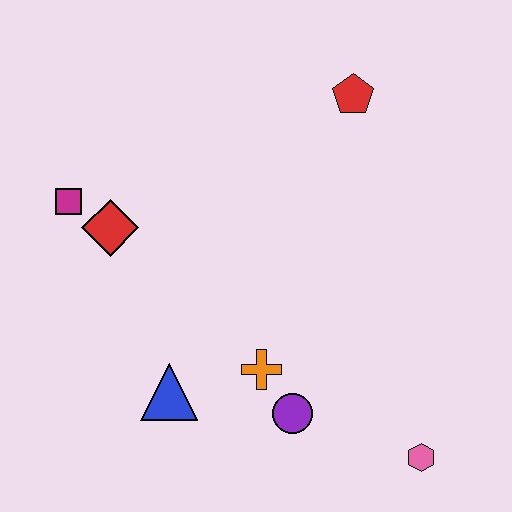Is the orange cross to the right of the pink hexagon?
No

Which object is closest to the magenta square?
The red diamond is closest to the magenta square.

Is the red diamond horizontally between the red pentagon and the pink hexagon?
No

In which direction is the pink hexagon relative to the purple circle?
The pink hexagon is to the right of the purple circle.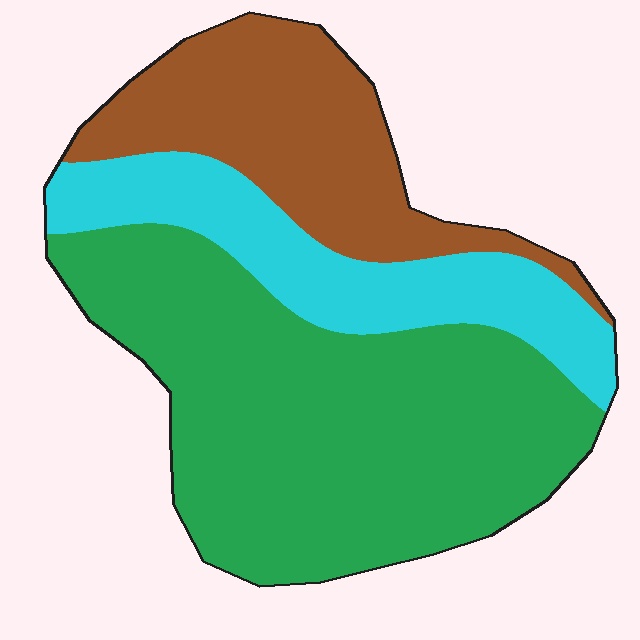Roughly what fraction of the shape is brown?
Brown takes up about one quarter (1/4) of the shape.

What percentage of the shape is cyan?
Cyan covers around 20% of the shape.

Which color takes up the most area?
Green, at roughly 55%.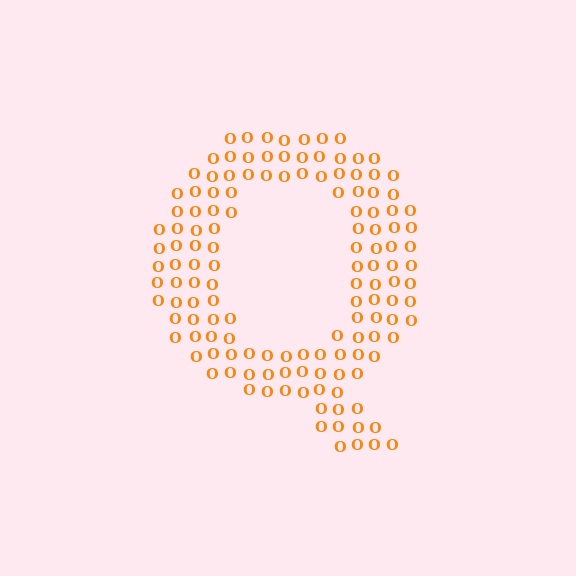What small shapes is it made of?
It is made of small letter O's.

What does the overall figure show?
The overall figure shows the letter Q.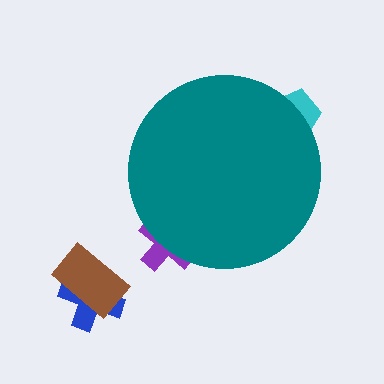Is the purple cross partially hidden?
Yes, the purple cross is partially hidden behind the teal circle.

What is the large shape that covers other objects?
A teal circle.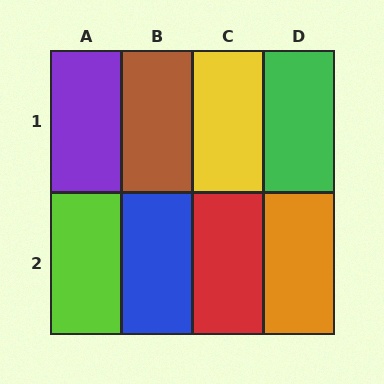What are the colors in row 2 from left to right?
Lime, blue, red, orange.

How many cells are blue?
1 cell is blue.